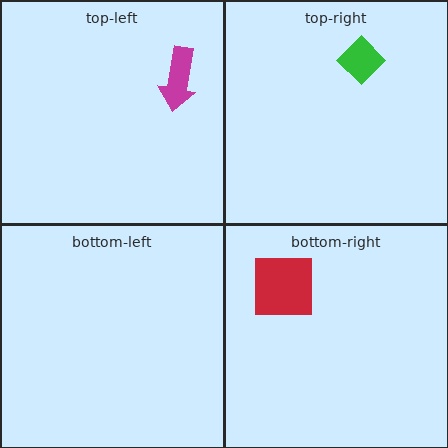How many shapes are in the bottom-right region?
1.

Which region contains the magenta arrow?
The top-left region.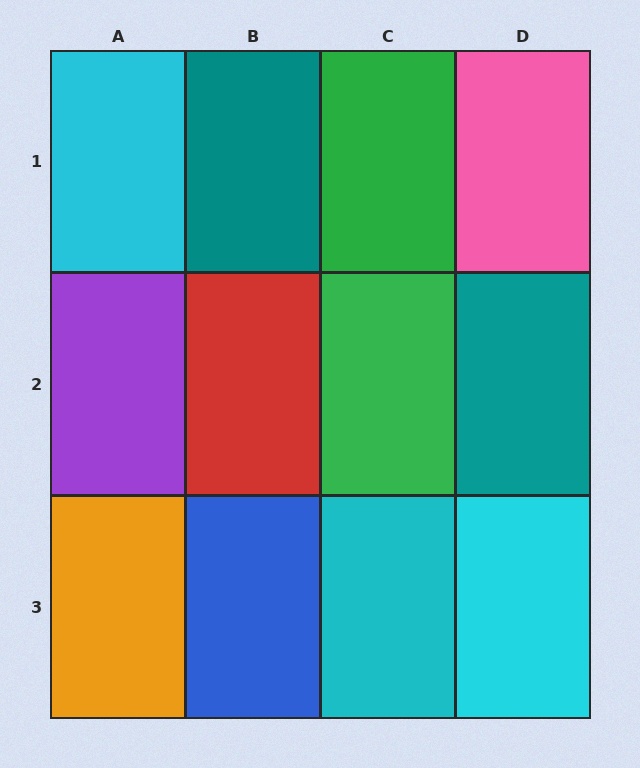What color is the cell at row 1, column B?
Teal.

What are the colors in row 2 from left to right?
Purple, red, green, teal.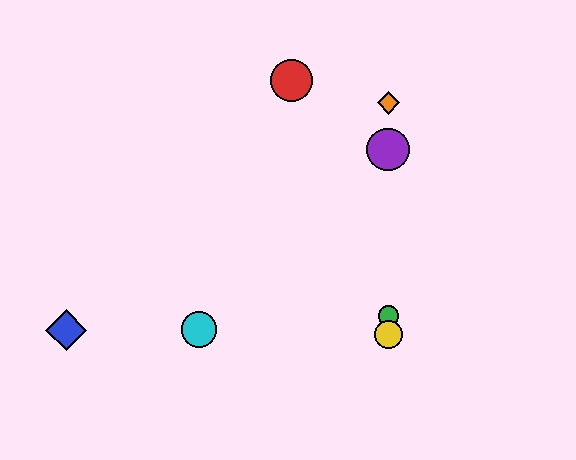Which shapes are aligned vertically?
The green circle, the yellow circle, the purple circle, the orange diamond are aligned vertically.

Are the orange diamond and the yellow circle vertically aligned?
Yes, both are at x≈388.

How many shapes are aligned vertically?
4 shapes (the green circle, the yellow circle, the purple circle, the orange diamond) are aligned vertically.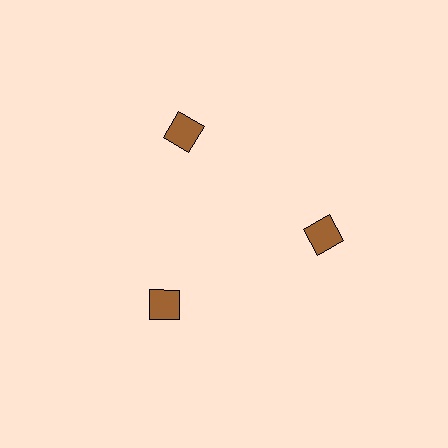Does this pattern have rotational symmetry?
Yes, this pattern has 3-fold rotational symmetry. It looks the same after rotating 120 degrees around the center.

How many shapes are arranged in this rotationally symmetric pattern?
There are 3 shapes, arranged in 3 groups of 1.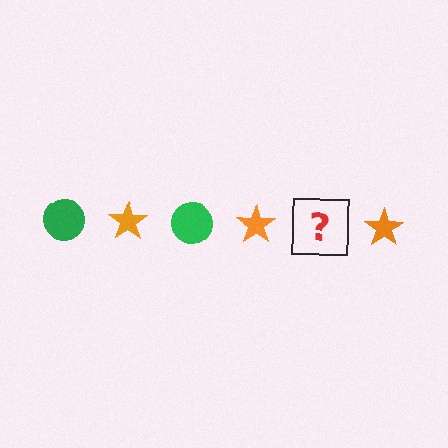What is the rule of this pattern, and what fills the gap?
The rule is that the pattern alternates between green circle and orange star. The gap should be filled with a green circle.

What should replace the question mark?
The question mark should be replaced with a green circle.